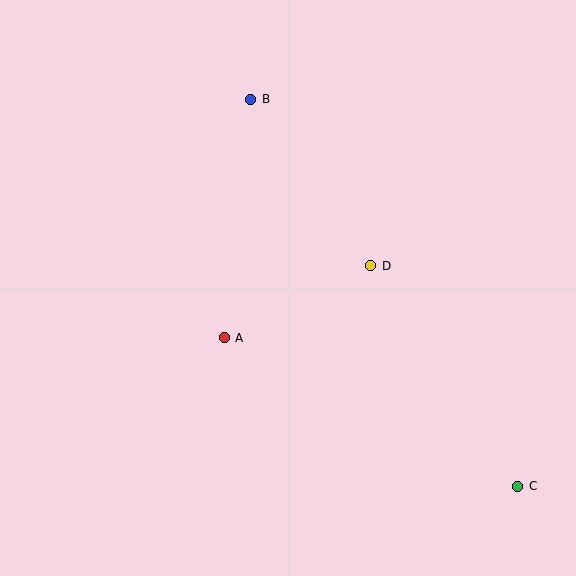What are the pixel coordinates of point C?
Point C is at (518, 486).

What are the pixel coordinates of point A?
Point A is at (224, 338).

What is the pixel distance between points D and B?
The distance between D and B is 205 pixels.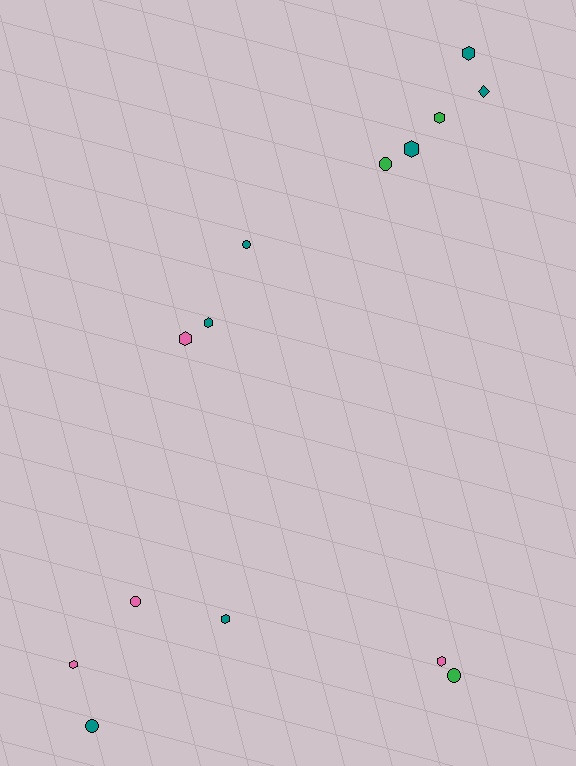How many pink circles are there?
There is 1 pink circle.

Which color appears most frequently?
Teal, with 7 objects.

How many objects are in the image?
There are 14 objects.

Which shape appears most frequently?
Hexagon, with 8 objects.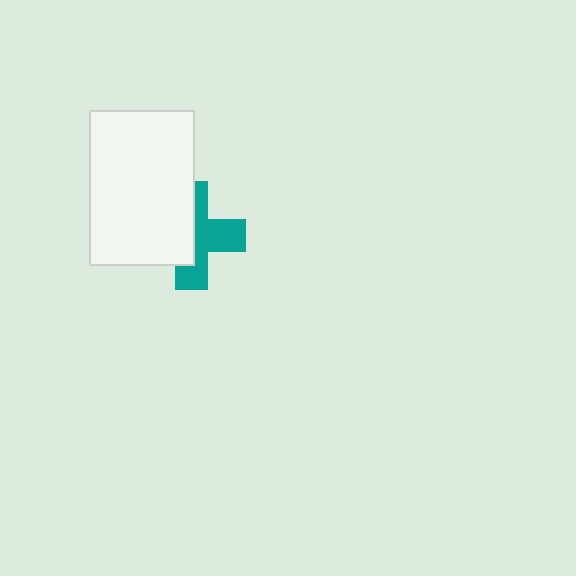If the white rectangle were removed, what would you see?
You would see the complete teal cross.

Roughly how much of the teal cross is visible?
About half of it is visible (roughly 51%).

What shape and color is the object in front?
The object in front is a white rectangle.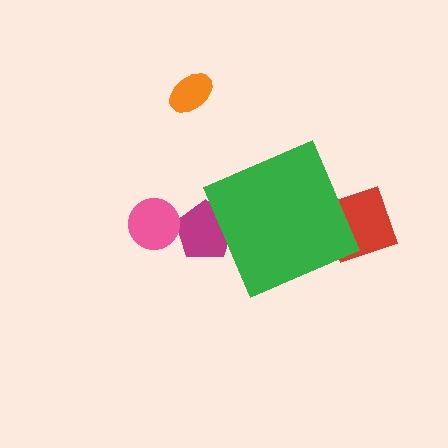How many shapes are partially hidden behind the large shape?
2 shapes are partially hidden.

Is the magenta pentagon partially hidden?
Yes, the magenta pentagon is partially hidden behind the green diamond.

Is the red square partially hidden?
Yes, the red square is partially hidden behind the green diamond.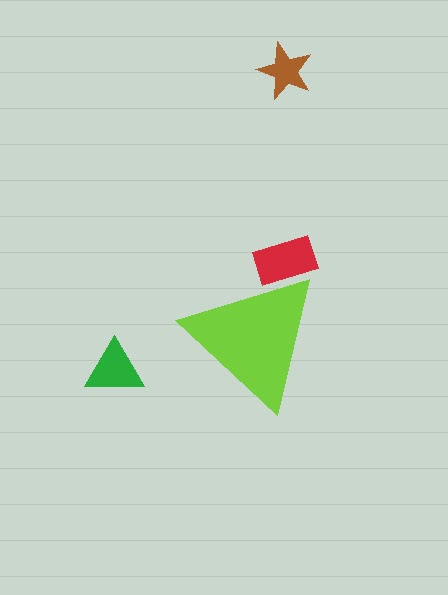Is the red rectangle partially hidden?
Yes, the red rectangle is partially hidden behind the lime triangle.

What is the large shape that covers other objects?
A lime triangle.